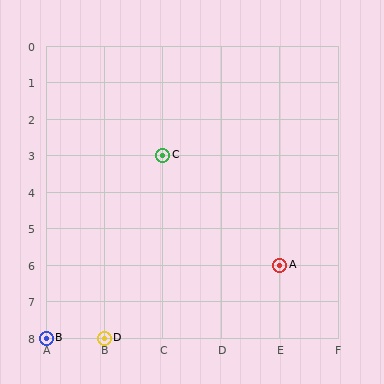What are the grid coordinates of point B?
Point B is at grid coordinates (A, 8).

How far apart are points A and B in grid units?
Points A and B are 4 columns and 2 rows apart (about 4.5 grid units diagonally).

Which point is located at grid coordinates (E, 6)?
Point A is at (E, 6).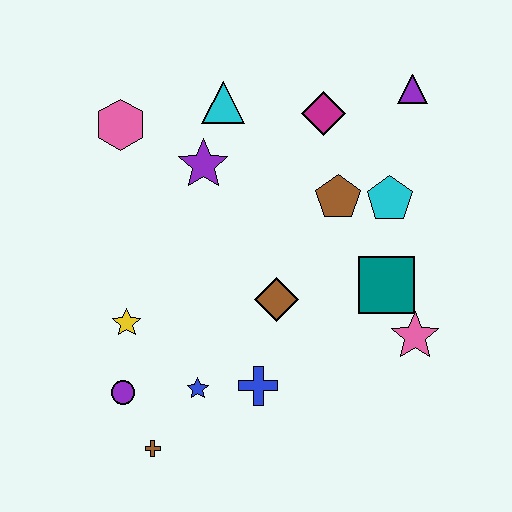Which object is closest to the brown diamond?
The blue cross is closest to the brown diamond.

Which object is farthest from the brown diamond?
The purple triangle is farthest from the brown diamond.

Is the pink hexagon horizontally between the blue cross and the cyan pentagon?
No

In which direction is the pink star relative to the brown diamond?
The pink star is to the right of the brown diamond.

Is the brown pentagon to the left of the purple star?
No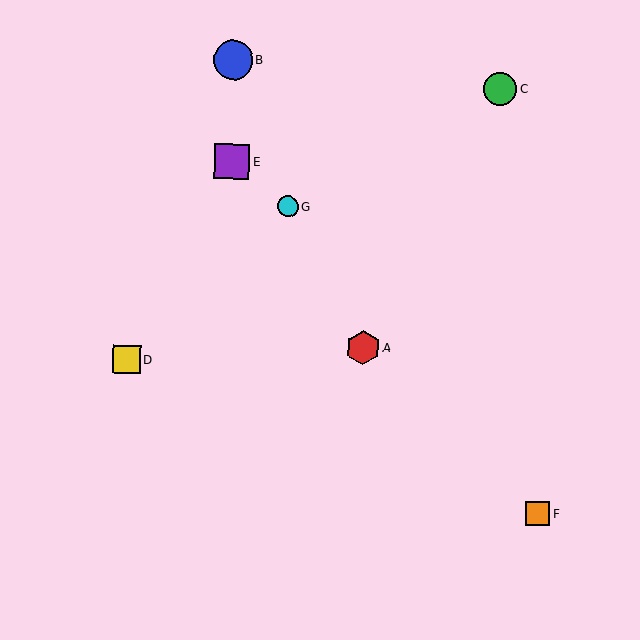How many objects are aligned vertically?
2 objects (B, E) are aligned vertically.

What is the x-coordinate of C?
Object C is at x≈500.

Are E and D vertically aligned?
No, E is at x≈231 and D is at x≈127.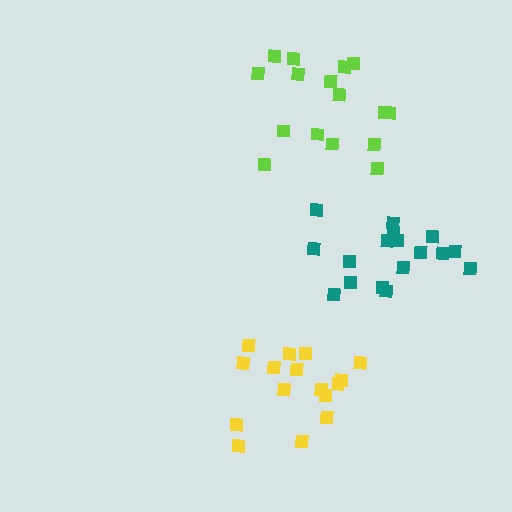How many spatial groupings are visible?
There are 3 spatial groupings.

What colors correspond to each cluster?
The clusters are colored: teal, lime, yellow.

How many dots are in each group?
Group 1: 17 dots, Group 2: 16 dots, Group 3: 16 dots (49 total).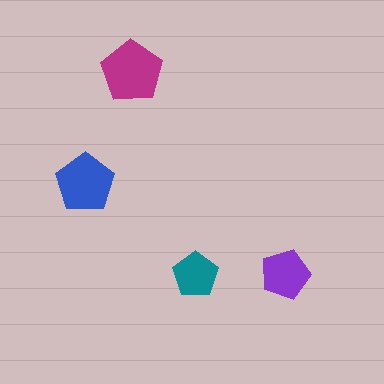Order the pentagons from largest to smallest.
the magenta one, the blue one, the purple one, the teal one.